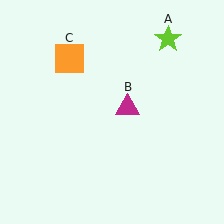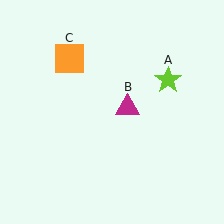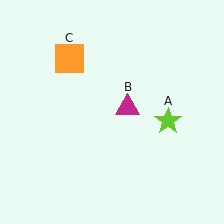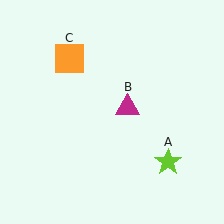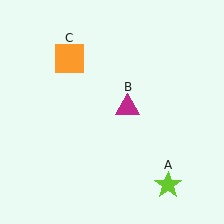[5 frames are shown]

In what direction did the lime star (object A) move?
The lime star (object A) moved down.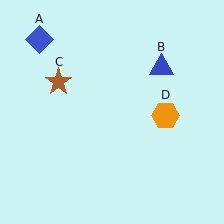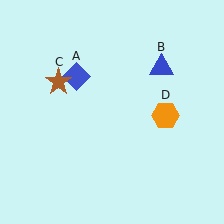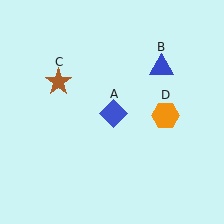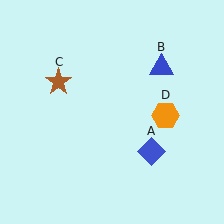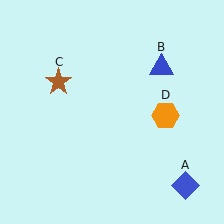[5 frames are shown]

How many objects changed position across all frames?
1 object changed position: blue diamond (object A).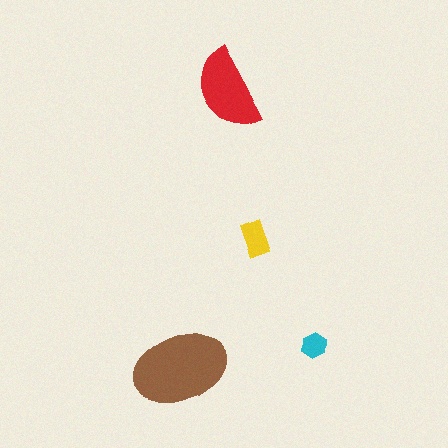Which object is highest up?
The red semicircle is topmost.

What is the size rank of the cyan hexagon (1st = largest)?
4th.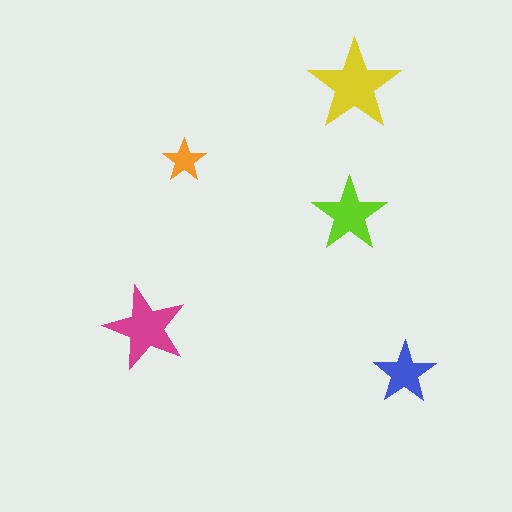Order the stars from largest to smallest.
the yellow one, the magenta one, the lime one, the blue one, the orange one.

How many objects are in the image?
There are 5 objects in the image.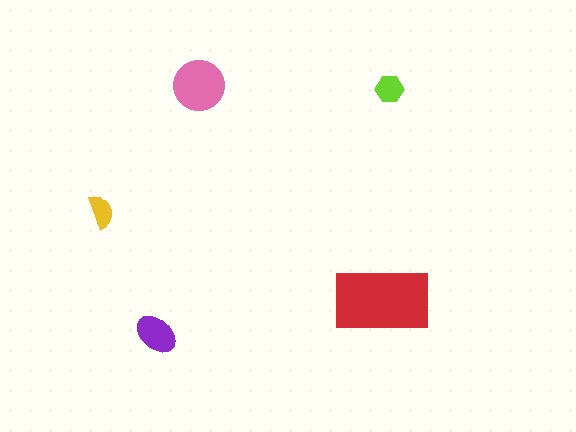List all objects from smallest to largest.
The yellow semicircle, the lime hexagon, the purple ellipse, the pink circle, the red rectangle.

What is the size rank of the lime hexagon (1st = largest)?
4th.